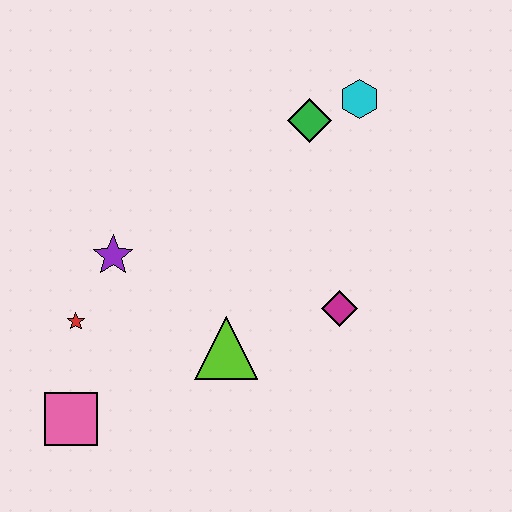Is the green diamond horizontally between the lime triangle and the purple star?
No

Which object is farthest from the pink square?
The cyan hexagon is farthest from the pink square.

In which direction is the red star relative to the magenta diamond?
The red star is to the left of the magenta diamond.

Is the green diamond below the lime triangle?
No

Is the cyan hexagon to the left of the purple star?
No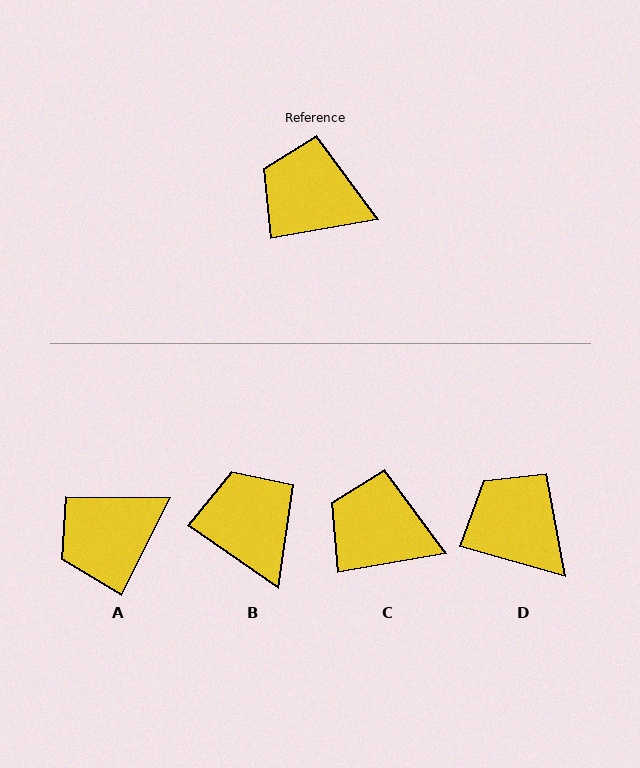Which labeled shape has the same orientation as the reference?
C.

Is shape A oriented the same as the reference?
No, it is off by about 53 degrees.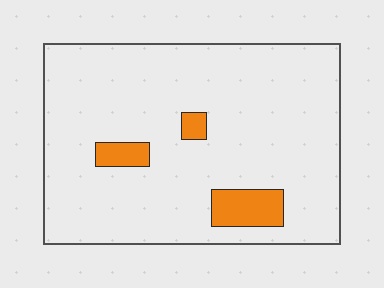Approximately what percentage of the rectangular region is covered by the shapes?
Approximately 10%.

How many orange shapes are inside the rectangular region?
3.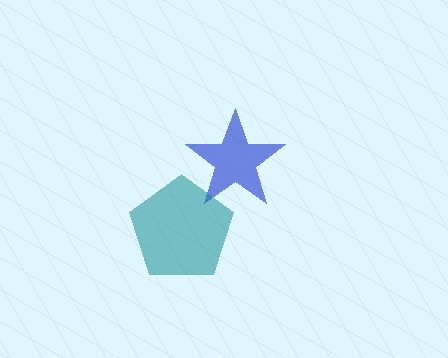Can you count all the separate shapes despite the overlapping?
Yes, there are 2 separate shapes.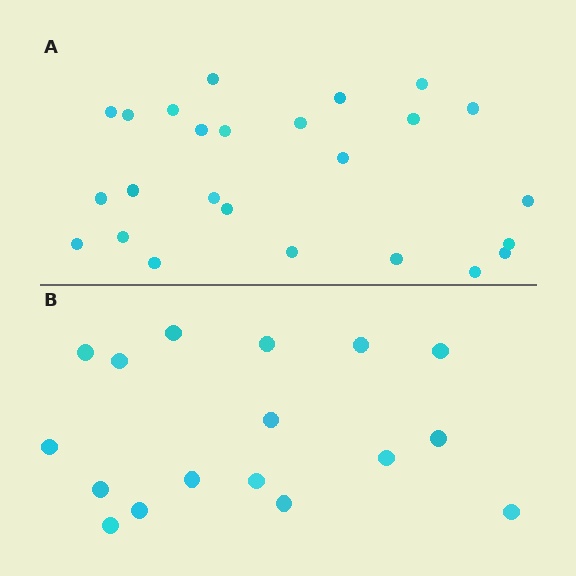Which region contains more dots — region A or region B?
Region A (the top region) has more dots.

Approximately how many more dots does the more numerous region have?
Region A has roughly 8 or so more dots than region B.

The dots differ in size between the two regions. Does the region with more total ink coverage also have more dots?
No. Region B has more total ink coverage because its dots are larger, but region A actually contains more individual dots. Total area can be misleading — the number of items is what matters here.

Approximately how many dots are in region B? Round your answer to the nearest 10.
About 20 dots. (The exact count is 17, which rounds to 20.)